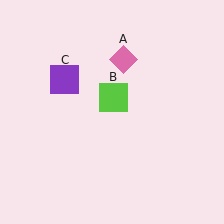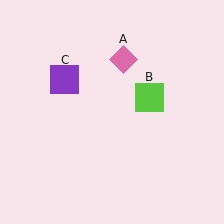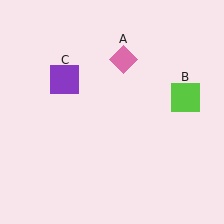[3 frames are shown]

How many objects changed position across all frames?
1 object changed position: lime square (object B).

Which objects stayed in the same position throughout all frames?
Pink diamond (object A) and purple square (object C) remained stationary.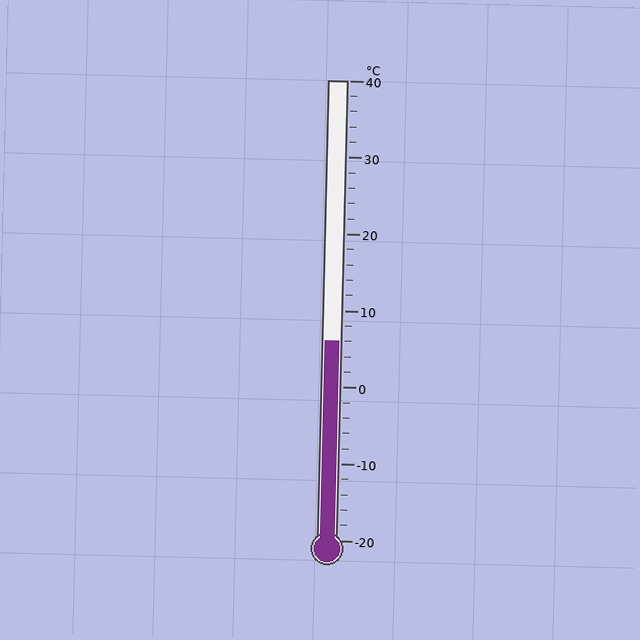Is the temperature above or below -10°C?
The temperature is above -10°C.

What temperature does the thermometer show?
The thermometer shows approximately 6°C.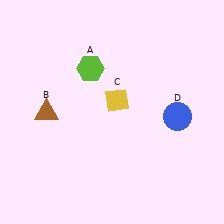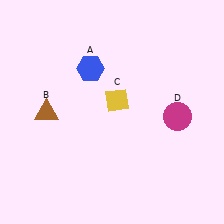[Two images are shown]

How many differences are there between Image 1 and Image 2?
There are 2 differences between the two images.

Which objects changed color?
A changed from lime to blue. D changed from blue to magenta.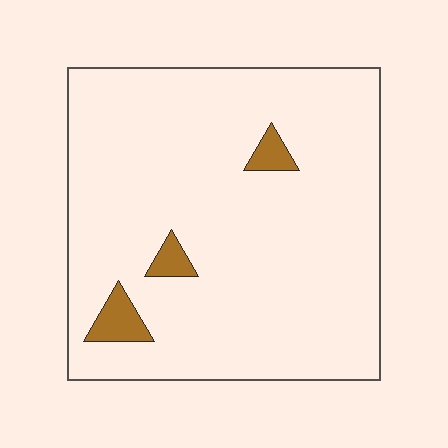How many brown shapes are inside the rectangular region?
3.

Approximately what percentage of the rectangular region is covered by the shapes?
Approximately 5%.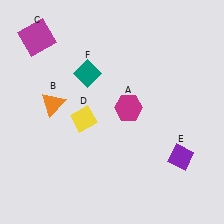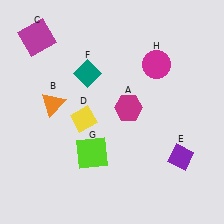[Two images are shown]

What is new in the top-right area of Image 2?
A magenta circle (H) was added in the top-right area of Image 2.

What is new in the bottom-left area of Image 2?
A lime square (G) was added in the bottom-left area of Image 2.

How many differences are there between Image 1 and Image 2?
There are 2 differences between the two images.